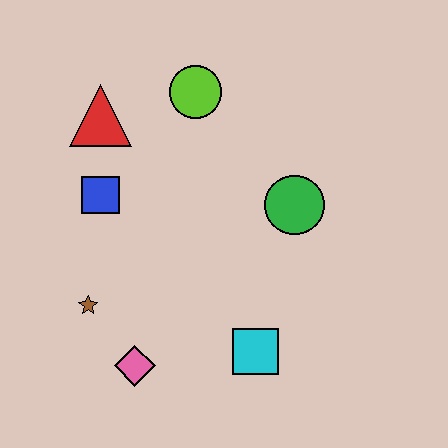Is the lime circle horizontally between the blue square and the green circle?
Yes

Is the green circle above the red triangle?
No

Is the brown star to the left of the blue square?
Yes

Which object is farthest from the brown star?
The lime circle is farthest from the brown star.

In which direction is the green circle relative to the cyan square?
The green circle is above the cyan square.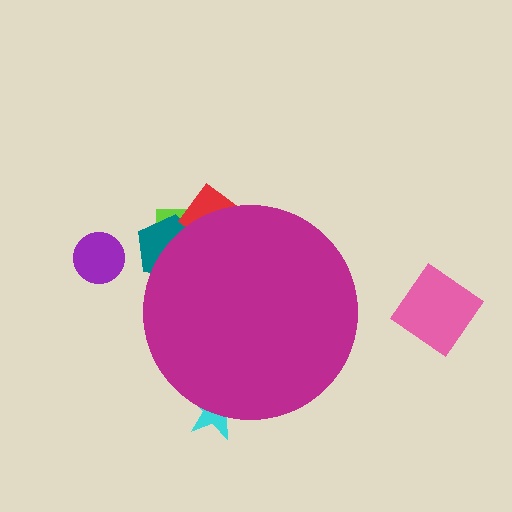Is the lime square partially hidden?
Yes, the lime square is partially hidden behind the magenta circle.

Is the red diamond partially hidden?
Yes, the red diamond is partially hidden behind the magenta circle.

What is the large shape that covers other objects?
A magenta circle.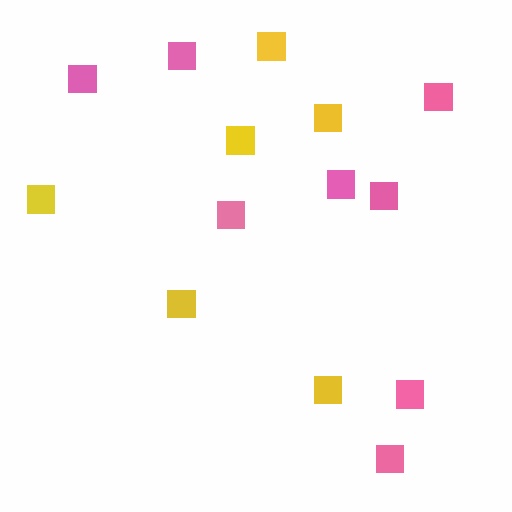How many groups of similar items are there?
There are 2 groups: one group of yellow squares (6) and one group of pink squares (8).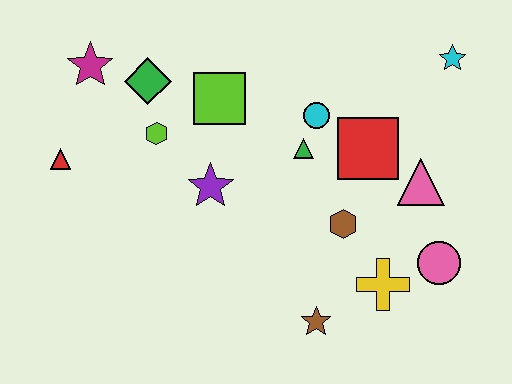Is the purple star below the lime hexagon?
Yes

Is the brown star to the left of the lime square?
No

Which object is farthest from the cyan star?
The red triangle is farthest from the cyan star.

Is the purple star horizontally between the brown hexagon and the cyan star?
No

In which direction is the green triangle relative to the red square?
The green triangle is to the left of the red square.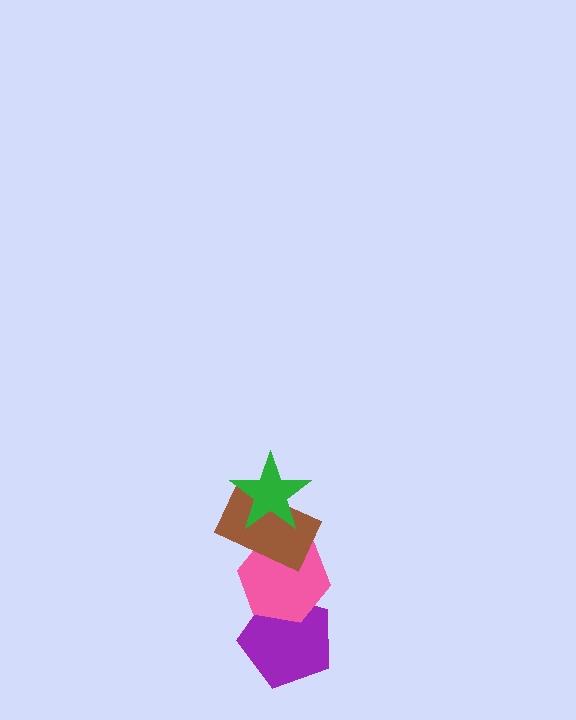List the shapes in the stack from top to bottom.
From top to bottom: the green star, the brown rectangle, the pink hexagon, the purple pentagon.